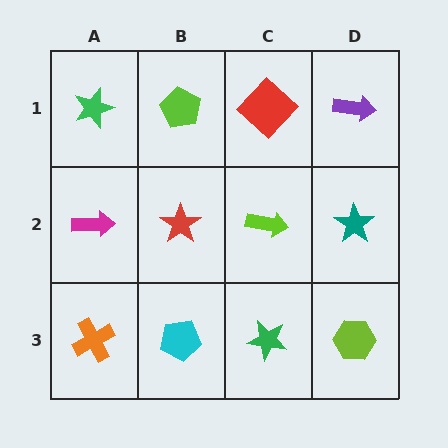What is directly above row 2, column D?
A purple arrow.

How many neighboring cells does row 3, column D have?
2.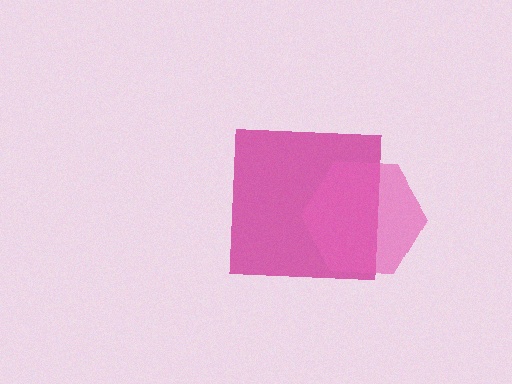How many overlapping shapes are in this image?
There are 2 overlapping shapes in the image.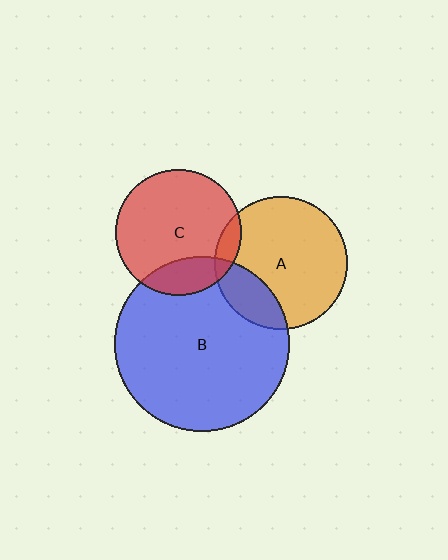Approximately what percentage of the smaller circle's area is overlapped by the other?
Approximately 20%.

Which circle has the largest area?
Circle B (blue).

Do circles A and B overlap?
Yes.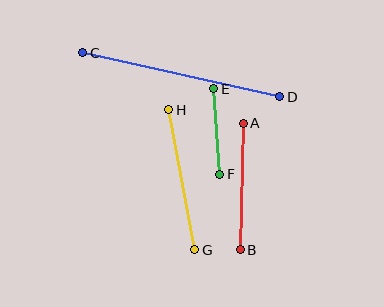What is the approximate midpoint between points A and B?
The midpoint is at approximately (242, 187) pixels.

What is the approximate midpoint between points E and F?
The midpoint is at approximately (217, 132) pixels.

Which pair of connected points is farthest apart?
Points C and D are farthest apart.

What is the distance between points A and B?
The distance is approximately 126 pixels.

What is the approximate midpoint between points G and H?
The midpoint is at approximately (182, 180) pixels.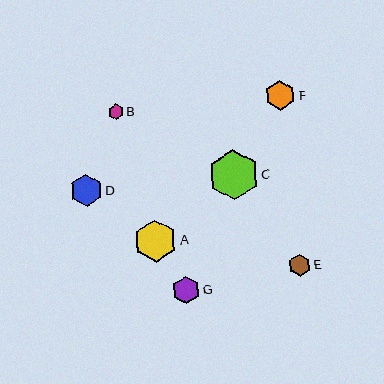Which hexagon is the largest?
Hexagon C is the largest with a size of approximately 50 pixels.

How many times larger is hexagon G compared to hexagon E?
Hexagon G is approximately 1.2 times the size of hexagon E.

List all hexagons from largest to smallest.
From largest to smallest: C, A, D, F, G, E, B.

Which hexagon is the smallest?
Hexagon B is the smallest with a size of approximately 15 pixels.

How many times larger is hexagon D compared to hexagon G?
Hexagon D is approximately 1.2 times the size of hexagon G.